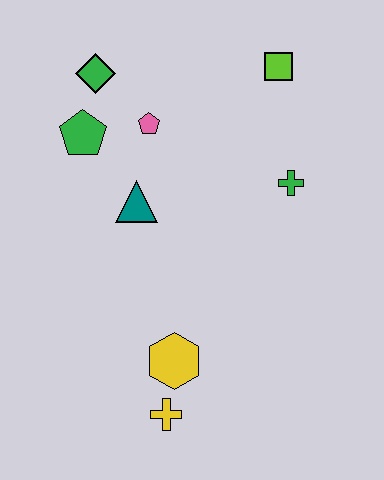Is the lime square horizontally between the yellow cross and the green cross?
Yes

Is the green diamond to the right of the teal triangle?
No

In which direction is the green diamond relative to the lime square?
The green diamond is to the left of the lime square.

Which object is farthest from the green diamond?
The yellow cross is farthest from the green diamond.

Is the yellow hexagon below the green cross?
Yes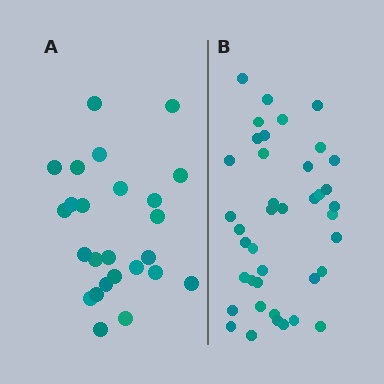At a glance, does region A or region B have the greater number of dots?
Region B (the right region) has more dots.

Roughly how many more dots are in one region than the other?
Region B has approximately 15 more dots than region A.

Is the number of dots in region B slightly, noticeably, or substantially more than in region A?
Region B has substantially more. The ratio is roughly 1.6 to 1.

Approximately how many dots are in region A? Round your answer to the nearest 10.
About 20 dots. (The exact count is 25, which rounds to 20.)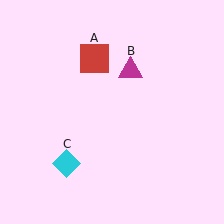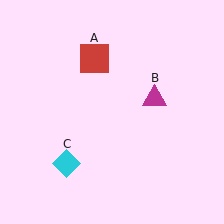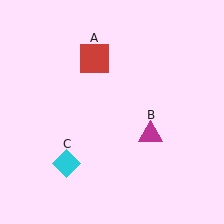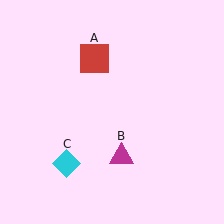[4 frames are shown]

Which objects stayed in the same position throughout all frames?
Red square (object A) and cyan diamond (object C) remained stationary.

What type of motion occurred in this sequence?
The magenta triangle (object B) rotated clockwise around the center of the scene.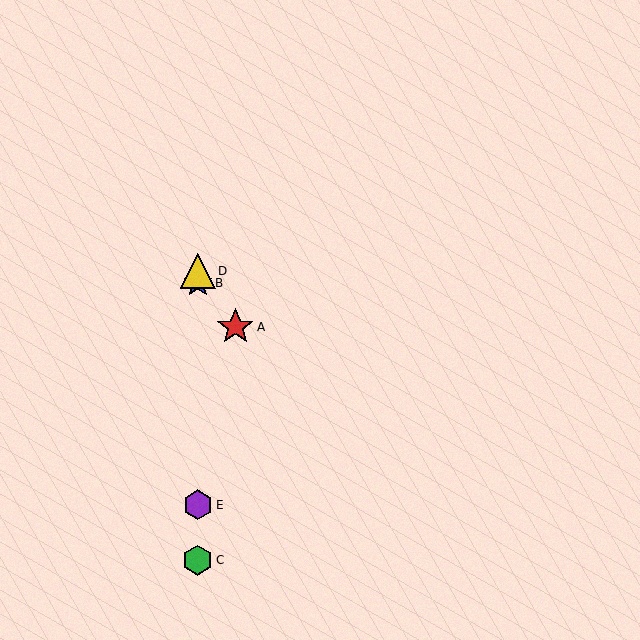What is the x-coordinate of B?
Object B is at x≈198.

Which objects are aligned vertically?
Objects B, C, D, E are aligned vertically.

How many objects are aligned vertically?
4 objects (B, C, D, E) are aligned vertically.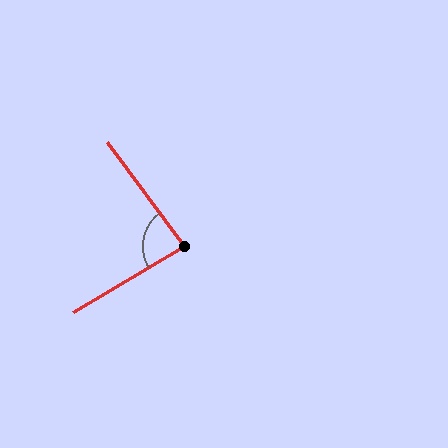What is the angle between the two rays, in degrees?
Approximately 84 degrees.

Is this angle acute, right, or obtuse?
It is acute.